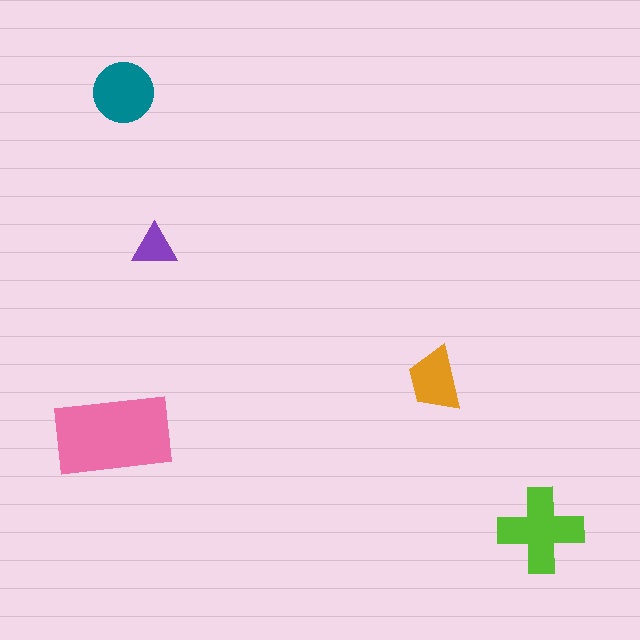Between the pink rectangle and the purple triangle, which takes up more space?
The pink rectangle.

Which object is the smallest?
The purple triangle.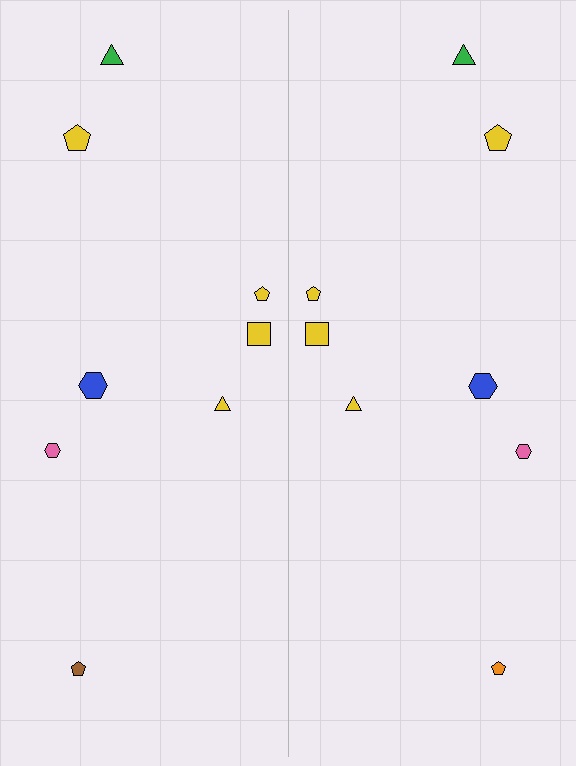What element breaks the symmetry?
The orange pentagon on the right side breaks the symmetry — its mirror counterpart is brown.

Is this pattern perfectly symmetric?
No, the pattern is not perfectly symmetric. The orange pentagon on the right side breaks the symmetry — its mirror counterpart is brown.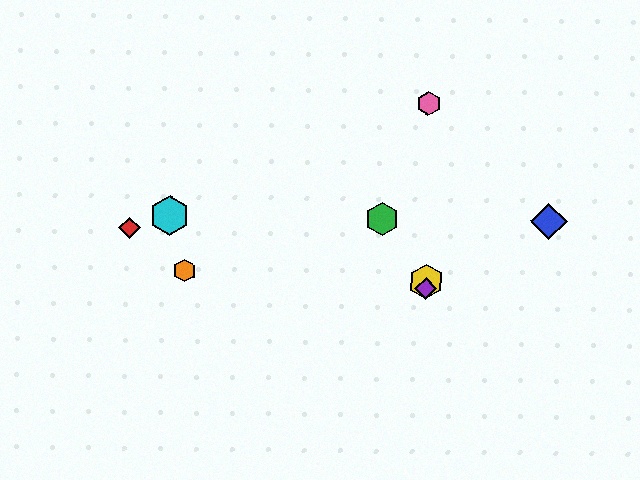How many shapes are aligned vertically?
3 shapes (the yellow hexagon, the purple diamond, the pink hexagon) are aligned vertically.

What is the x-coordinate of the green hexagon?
The green hexagon is at x≈382.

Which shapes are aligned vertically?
The yellow hexagon, the purple diamond, the pink hexagon are aligned vertically.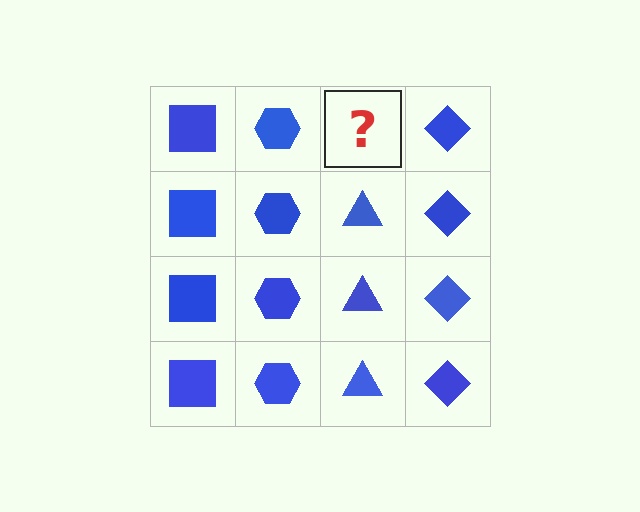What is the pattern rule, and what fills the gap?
The rule is that each column has a consistent shape. The gap should be filled with a blue triangle.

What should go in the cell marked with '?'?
The missing cell should contain a blue triangle.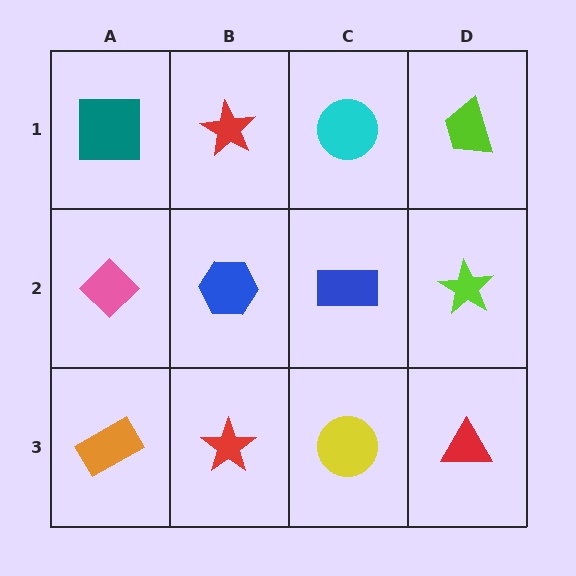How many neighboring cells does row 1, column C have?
3.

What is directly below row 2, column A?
An orange rectangle.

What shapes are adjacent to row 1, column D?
A lime star (row 2, column D), a cyan circle (row 1, column C).